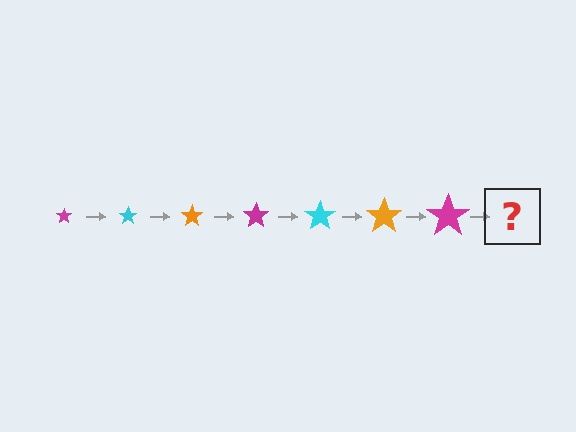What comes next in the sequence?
The next element should be a cyan star, larger than the previous one.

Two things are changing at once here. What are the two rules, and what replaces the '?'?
The two rules are that the star grows larger each step and the color cycles through magenta, cyan, and orange. The '?' should be a cyan star, larger than the previous one.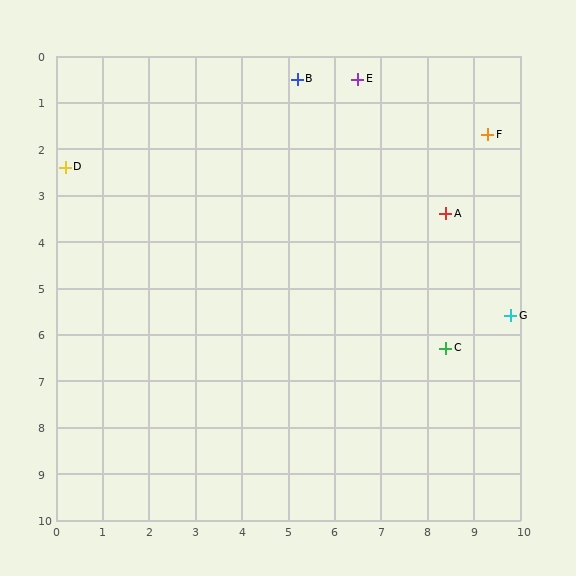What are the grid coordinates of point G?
Point G is at approximately (9.8, 5.6).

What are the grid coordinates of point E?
Point E is at approximately (6.5, 0.5).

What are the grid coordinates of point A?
Point A is at approximately (8.4, 3.4).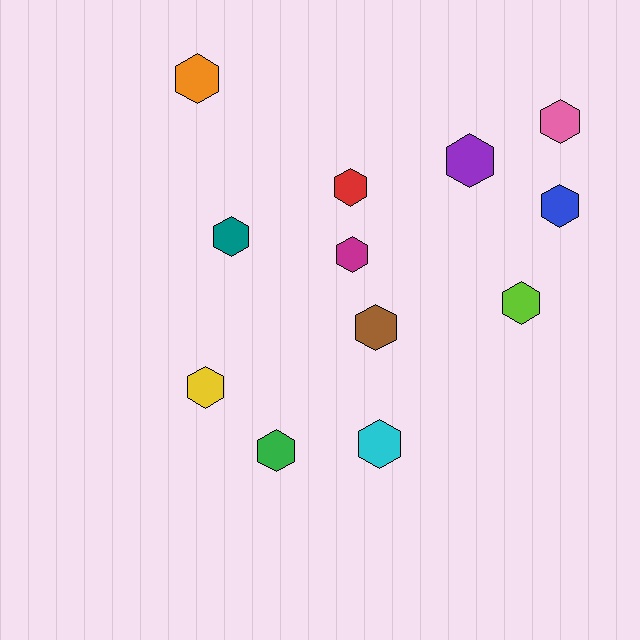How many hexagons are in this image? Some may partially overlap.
There are 12 hexagons.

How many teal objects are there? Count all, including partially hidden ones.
There is 1 teal object.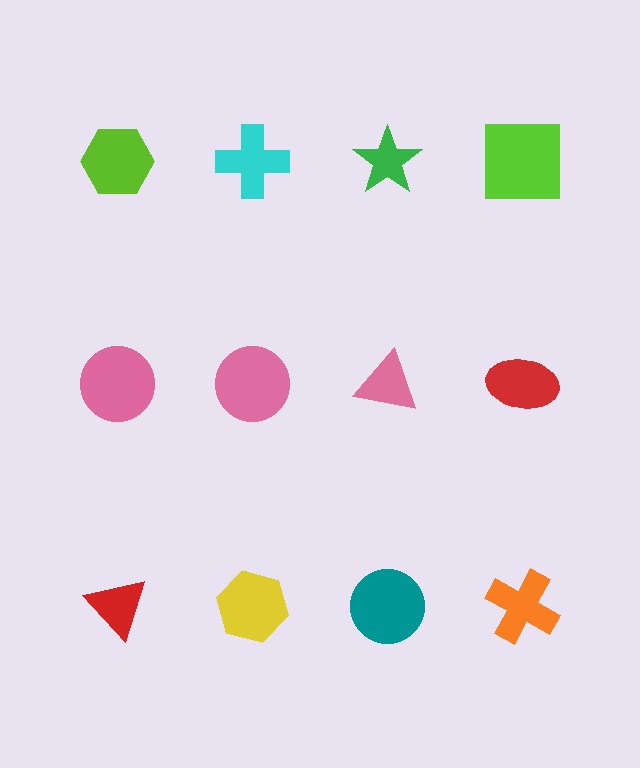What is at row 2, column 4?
A red ellipse.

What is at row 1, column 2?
A cyan cross.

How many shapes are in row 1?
4 shapes.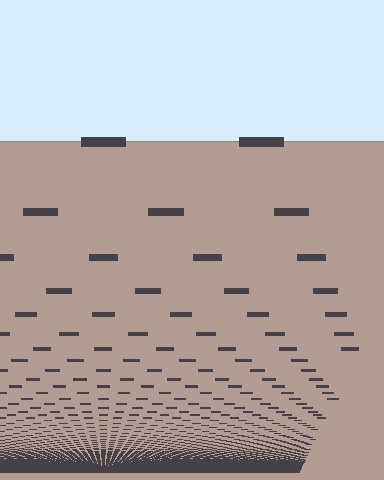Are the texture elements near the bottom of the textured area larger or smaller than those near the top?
Smaller. The gradient is inverted — elements near the bottom are smaller and denser.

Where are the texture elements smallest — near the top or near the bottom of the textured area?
Near the bottom.